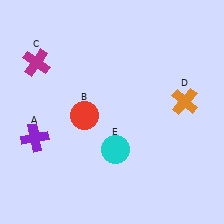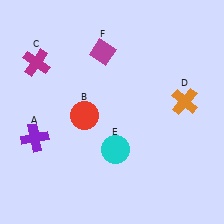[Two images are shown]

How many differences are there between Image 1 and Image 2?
There is 1 difference between the two images.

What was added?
A magenta diamond (F) was added in Image 2.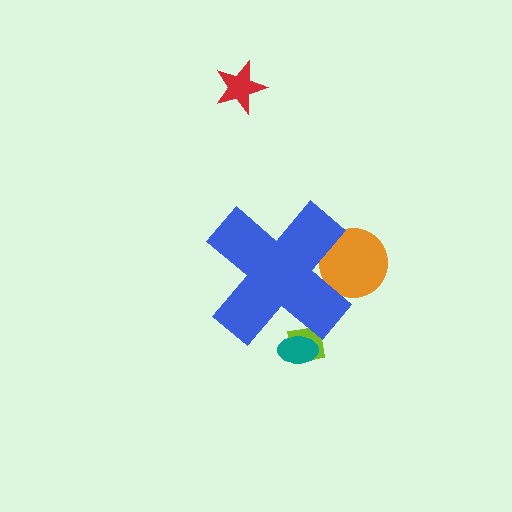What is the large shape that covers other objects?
A blue cross.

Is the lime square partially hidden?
Yes, the lime square is partially hidden behind the blue cross.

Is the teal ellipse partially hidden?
Yes, the teal ellipse is partially hidden behind the blue cross.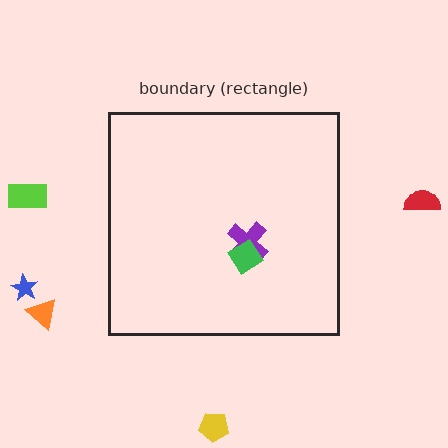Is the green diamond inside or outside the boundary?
Inside.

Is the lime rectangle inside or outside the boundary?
Outside.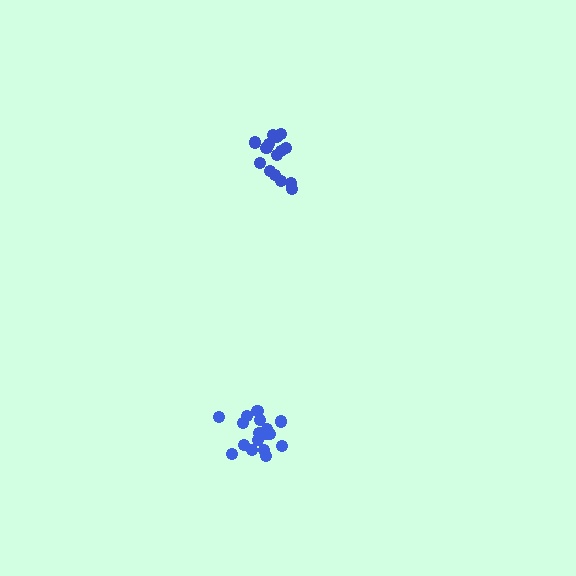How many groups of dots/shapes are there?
There are 2 groups.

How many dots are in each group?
Group 1: 16 dots, Group 2: 17 dots (33 total).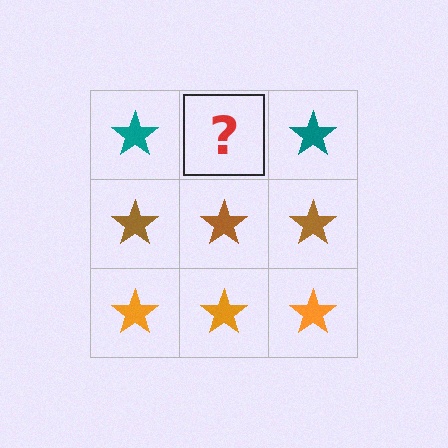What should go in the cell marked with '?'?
The missing cell should contain a teal star.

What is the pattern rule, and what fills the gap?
The rule is that each row has a consistent color. The gap should be filled with a teal star.